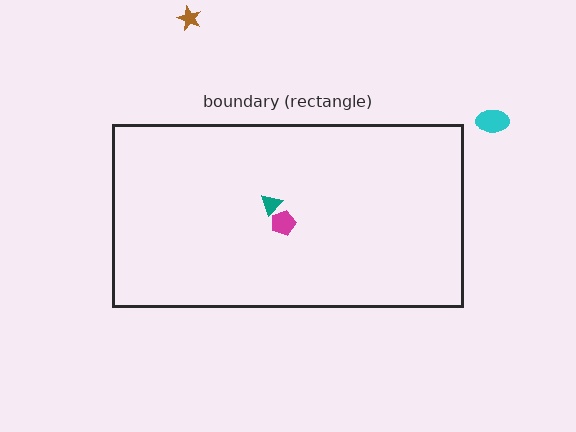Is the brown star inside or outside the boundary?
Outside.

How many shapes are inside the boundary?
2 inside, 2 outside.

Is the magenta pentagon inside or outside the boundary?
Inside.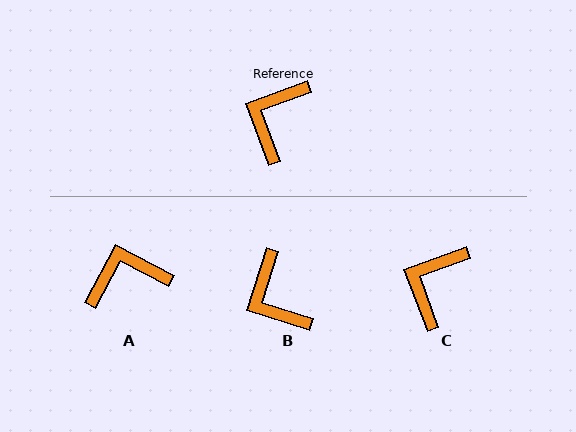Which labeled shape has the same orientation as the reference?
C.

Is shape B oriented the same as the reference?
No, it is off by about 52 degrees.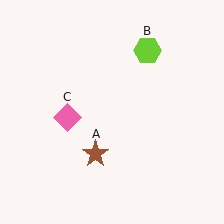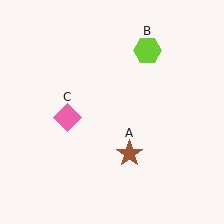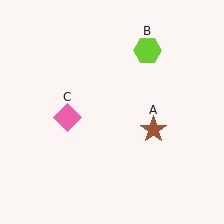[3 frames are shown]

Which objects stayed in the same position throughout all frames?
Lime hexagon (object B) and pink diamond (object C) remained stationary.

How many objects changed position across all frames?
1 object changed position: brown star (object A).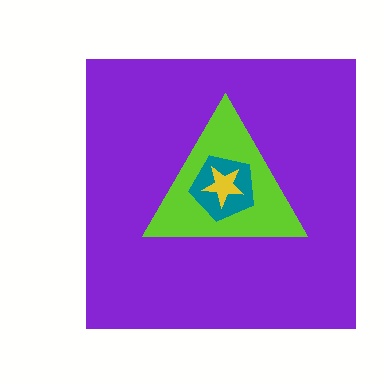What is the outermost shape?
The purple square.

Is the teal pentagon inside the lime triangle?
Yes.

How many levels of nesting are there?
4.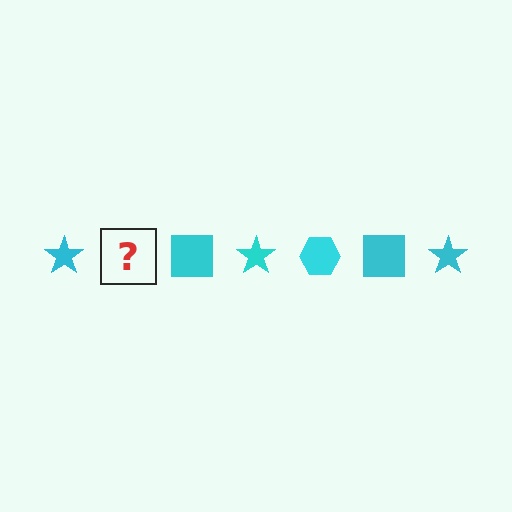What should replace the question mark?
The question mark should be replaced with a cyan hexagon.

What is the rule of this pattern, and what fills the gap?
The rule is that the pattern cycles through star, hexagon, square shapes in cyan. The gap should be filled with a cyan hexagon.